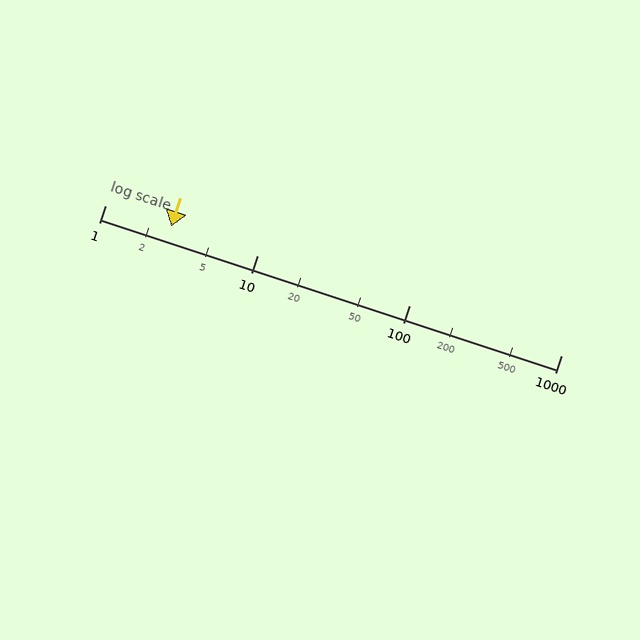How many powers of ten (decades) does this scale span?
The scale spans 3 decades, from 1 to 1000.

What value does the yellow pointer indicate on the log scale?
The pointer indicates approximately 2.7.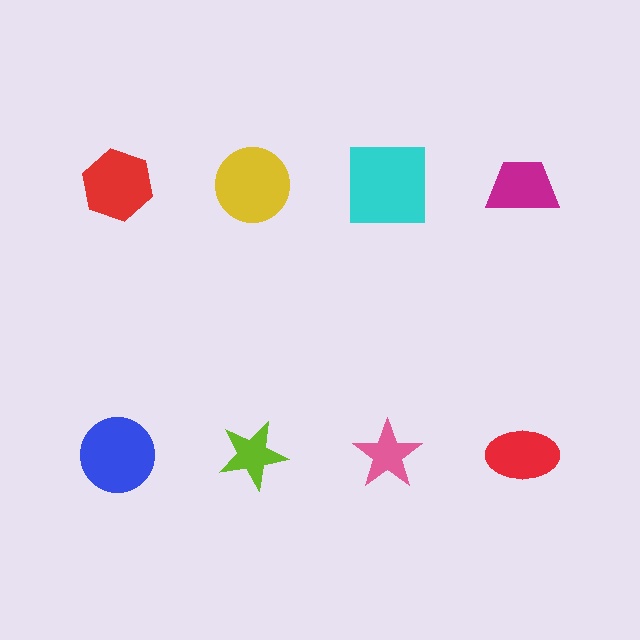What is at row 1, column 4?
A magenta trapezoid.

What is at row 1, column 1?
A red hexagon.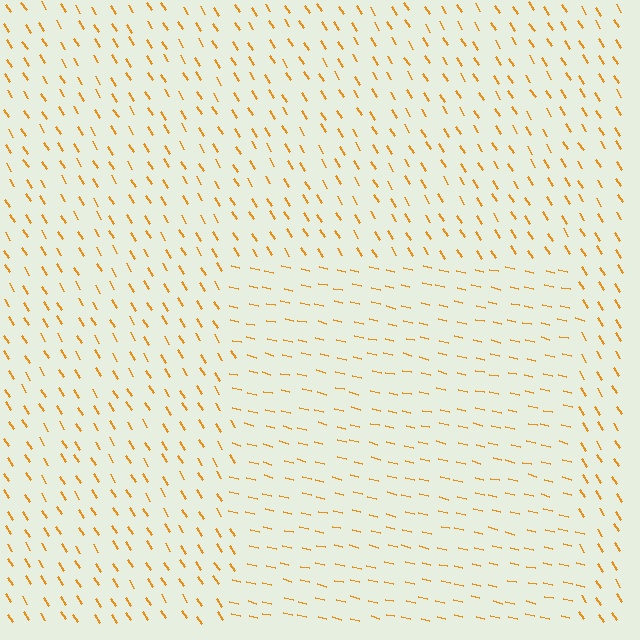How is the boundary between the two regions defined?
The boundary is defined purely by a change in line orientation (approximately 45 degrees difference). All lines are the same color and thickness.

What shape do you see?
I see a rectangle.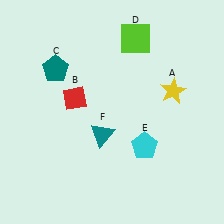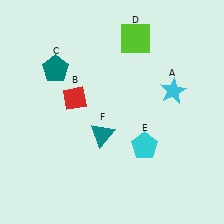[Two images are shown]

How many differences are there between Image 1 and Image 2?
There is 1 difference between the two images.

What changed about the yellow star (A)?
In Image 1, A is yellow. In Image 2, it changed to cyan.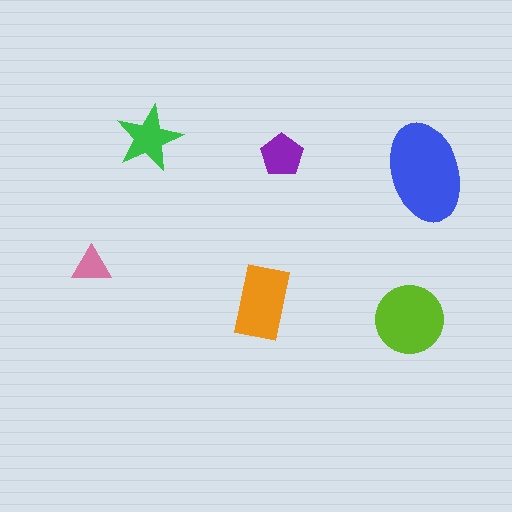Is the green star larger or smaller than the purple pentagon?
Larger.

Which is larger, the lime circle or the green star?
The lime circle.